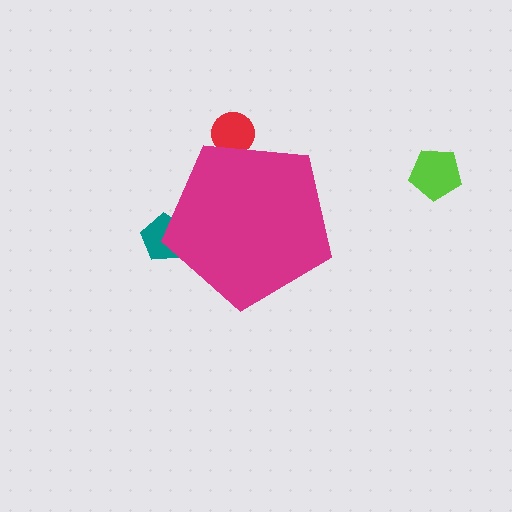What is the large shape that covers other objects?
A magenta pentagon.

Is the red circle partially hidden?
Yes, the red circle is partially hidden behind the magenta pentagon.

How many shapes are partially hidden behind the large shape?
2 shapes are partially hidden.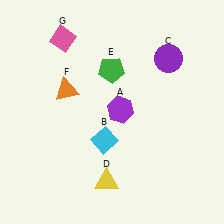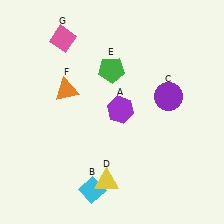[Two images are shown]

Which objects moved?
The objects that moved are: the cyan diamond (B), the purple circle (C).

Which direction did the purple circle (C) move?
The purple circle (C) moved down.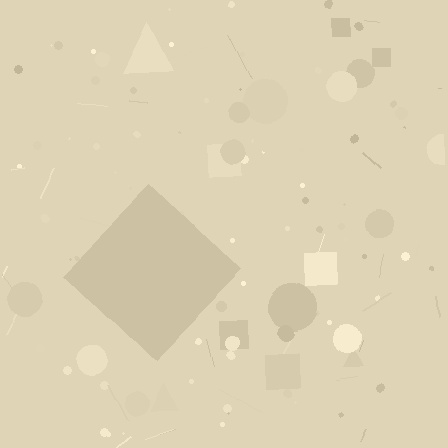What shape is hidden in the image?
A diamond is hidden in the image.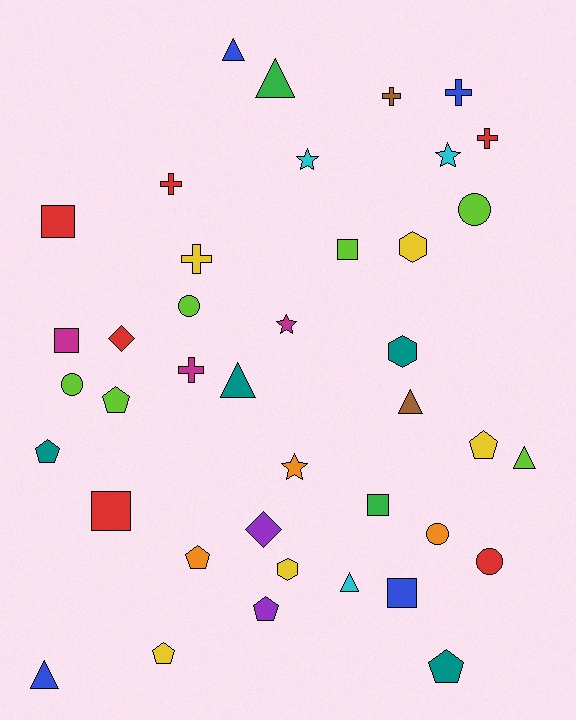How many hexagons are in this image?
There are 3 hexagons.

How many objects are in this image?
There are 40 objects.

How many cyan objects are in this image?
There are 3 cyan objects.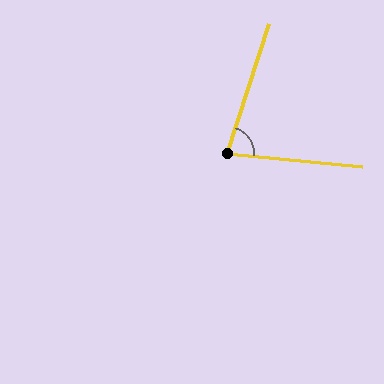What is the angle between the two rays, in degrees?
Approximately 78 degrees.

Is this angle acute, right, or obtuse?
It is acute.